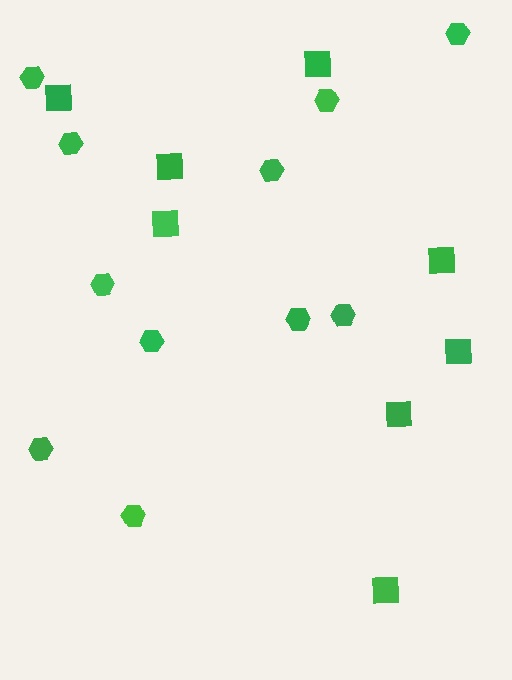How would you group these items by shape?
There are 2 groups: one group of squares (8) and one group of hexagons (11).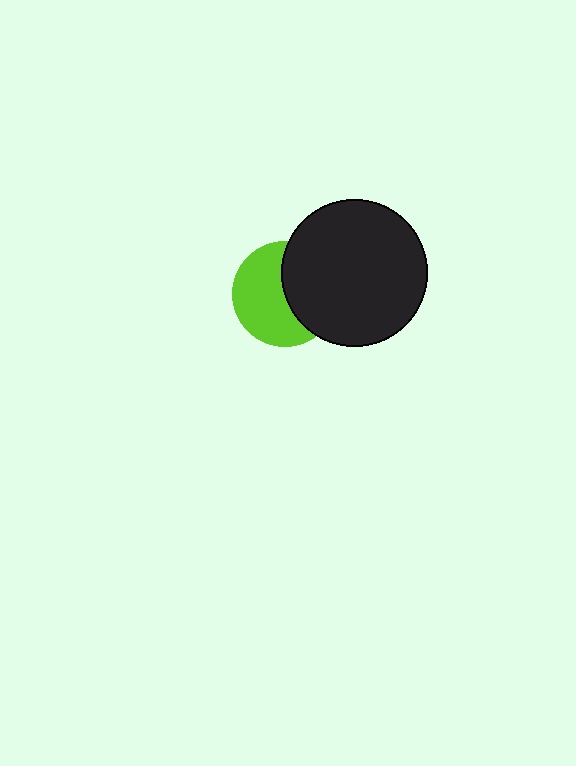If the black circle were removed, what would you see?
You would see the complete lime circle.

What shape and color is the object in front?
The object in front is a black circle.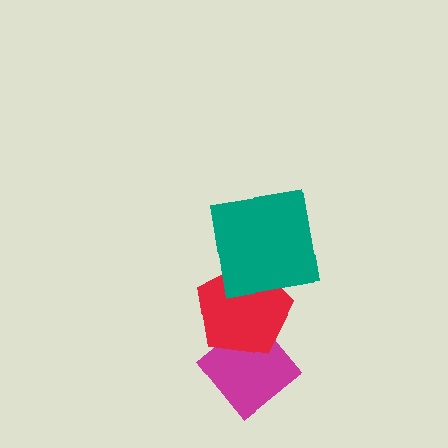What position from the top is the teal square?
The teal square is 1st from the top.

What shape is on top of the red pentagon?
The teal square is on top of the red pentagon.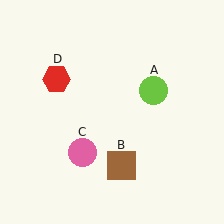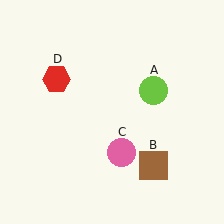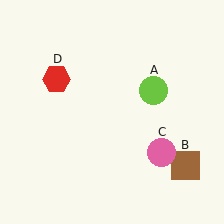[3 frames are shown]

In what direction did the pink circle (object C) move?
The pink circle (object C) moved right.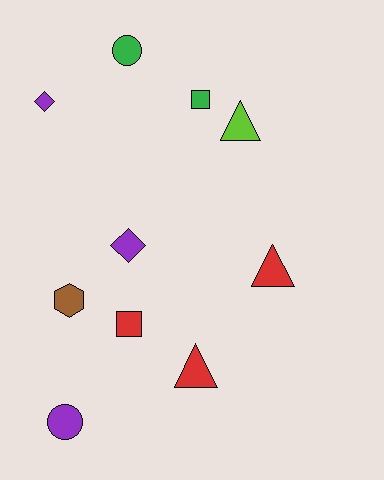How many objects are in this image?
There are 10 objects.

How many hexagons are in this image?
There is 1 hexagon.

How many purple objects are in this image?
There are 3 purple objects.